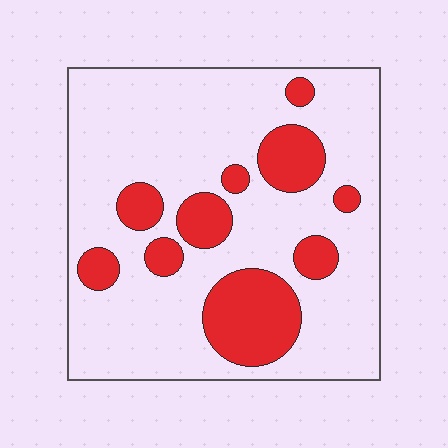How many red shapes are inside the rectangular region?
10.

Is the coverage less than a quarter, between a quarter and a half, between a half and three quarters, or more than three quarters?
Less than a quarter.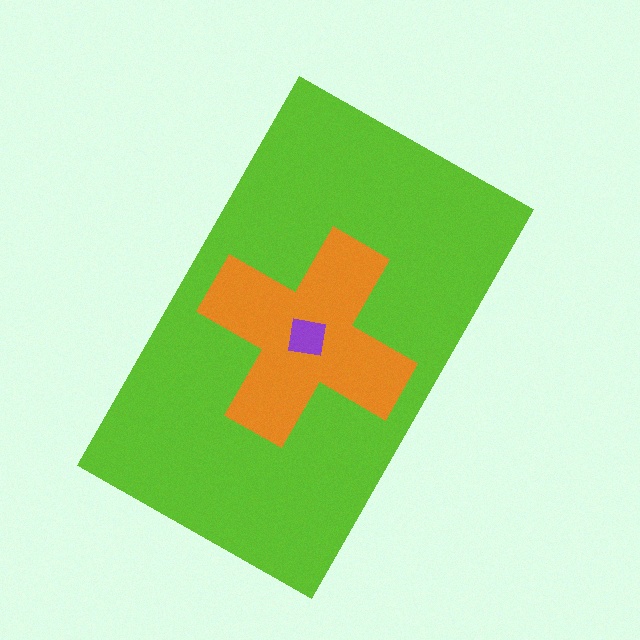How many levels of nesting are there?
3.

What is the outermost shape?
The lime rectangle.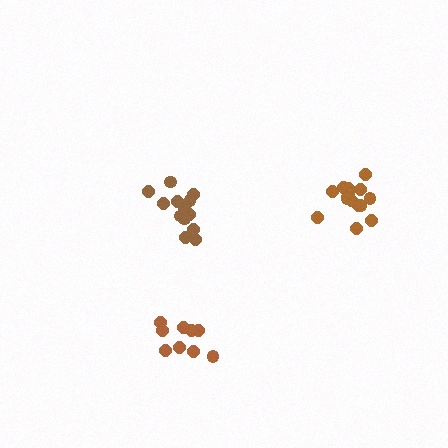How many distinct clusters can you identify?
There are 3 distinct clusters.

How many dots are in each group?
Group 1: 9 dots, Group 2: 15 dots, Group 3: 13 dots (37 total).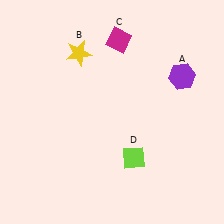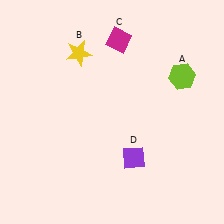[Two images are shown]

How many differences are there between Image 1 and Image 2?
There are 2 differences between the two images.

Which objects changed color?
A changed from purple to lime. D changed from lime to purple.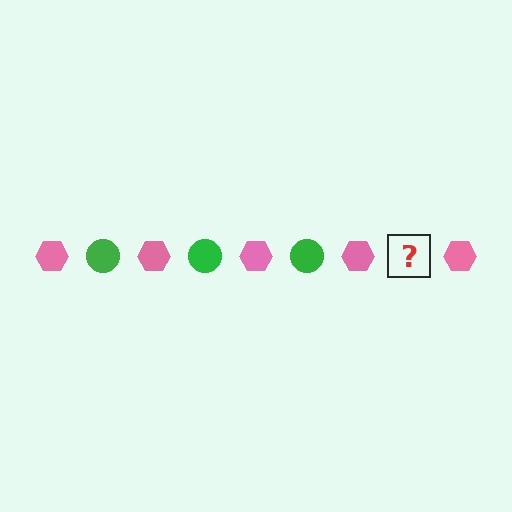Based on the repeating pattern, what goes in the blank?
The blank should be a green circle.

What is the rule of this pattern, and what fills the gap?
The rule is that the pattern alternates between pink hexagon and green circle. The gap should be filled with a green circle.